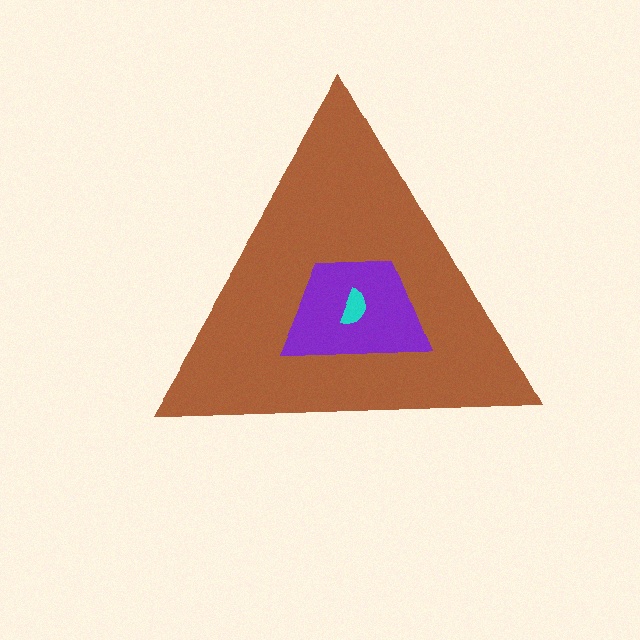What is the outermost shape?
The brown triangle.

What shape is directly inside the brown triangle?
The purple trapezoid.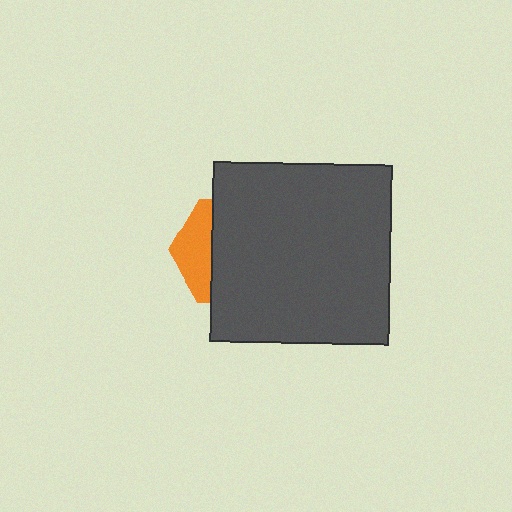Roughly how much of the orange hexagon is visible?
A small part of it is visible (roughly 31%).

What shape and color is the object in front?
The object in front is a dark gray square.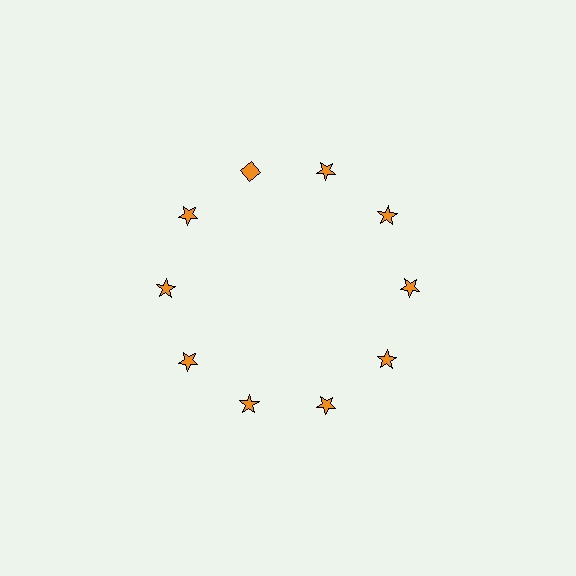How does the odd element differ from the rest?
It has a different shape: diamond instead of star.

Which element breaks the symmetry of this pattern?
The orange diamond at roughly the 11 o'clock position breaks the symmetry. All other shapes are orange stars.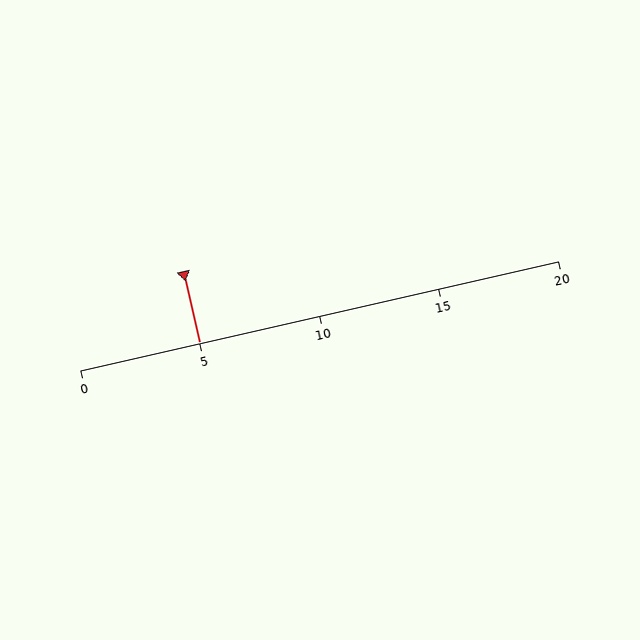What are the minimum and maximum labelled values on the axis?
The axis runs from 0 to 20.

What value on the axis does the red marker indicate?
The marker indicates approximately 5.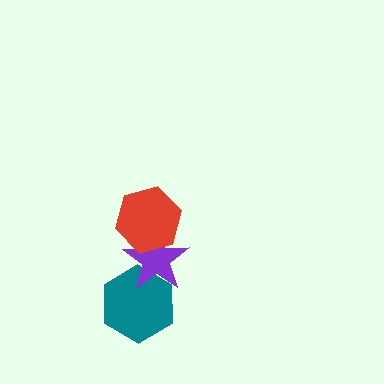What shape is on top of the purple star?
The red hexagon is on top of the purple star.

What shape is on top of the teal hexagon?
The purple star is on top of the teal hexagon.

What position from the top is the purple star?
The purple star is 2nd from the top.